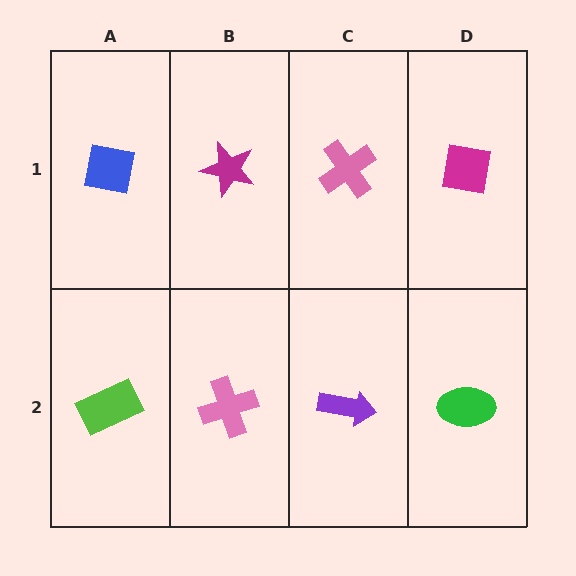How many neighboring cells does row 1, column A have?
2.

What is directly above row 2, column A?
A blue square.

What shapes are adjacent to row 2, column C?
A pink cross (row 1, column C), a pink cross (row 2, column B), a green ellipse (row 2, column D).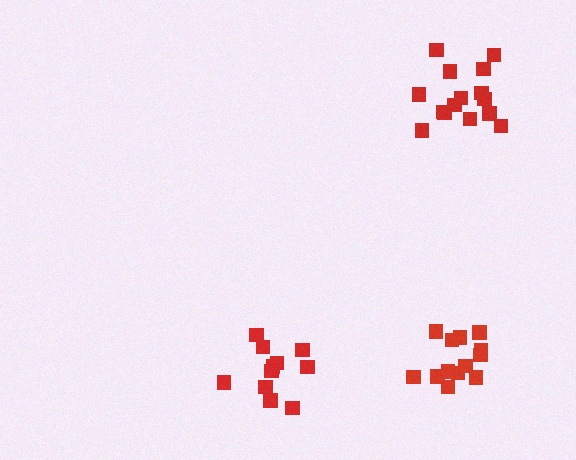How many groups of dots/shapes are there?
There are 3 groups.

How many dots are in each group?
Group 1: 11 dots, Group 2: 14 dots, Group 3: 15 dots (40 total).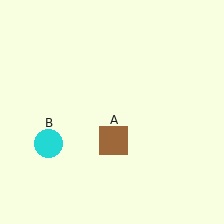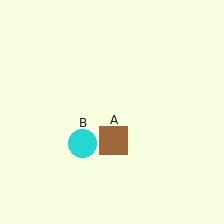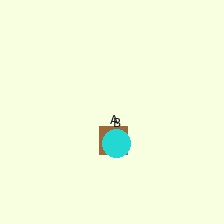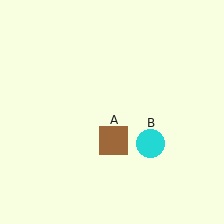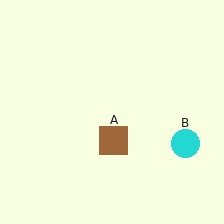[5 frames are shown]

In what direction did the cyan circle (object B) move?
The cyan circle (object B) moved right.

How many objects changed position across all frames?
1 object changed position: cyan circle (object B).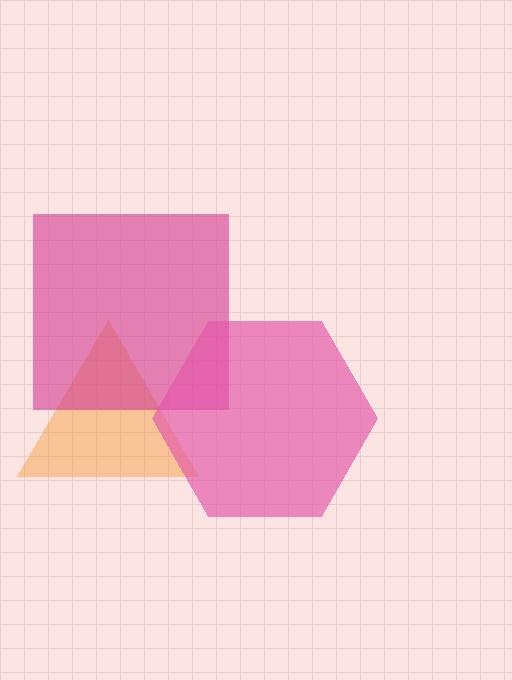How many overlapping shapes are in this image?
There are 3 overlapping shapes in the image.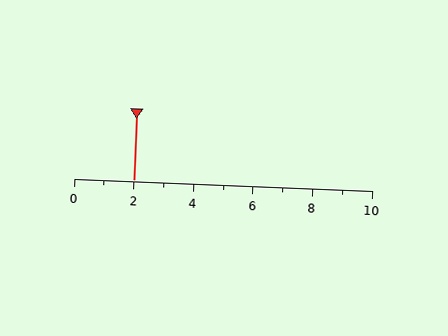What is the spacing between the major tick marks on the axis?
The major ticks are spaced 2 apart.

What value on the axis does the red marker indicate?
The marker indicates approximately 2.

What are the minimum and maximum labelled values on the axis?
The axis runs from 0 to 10.